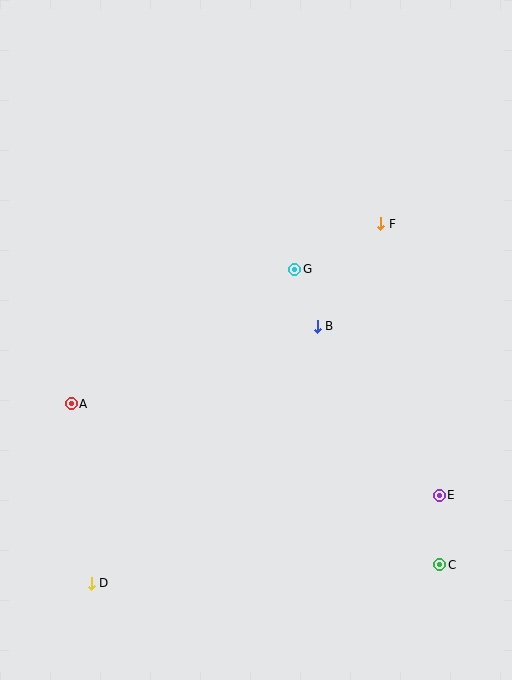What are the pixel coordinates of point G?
Point G is at (295, 269).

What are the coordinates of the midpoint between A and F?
The midpoint between A and F is at (226, 314).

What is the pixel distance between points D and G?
The distance between D and G is 374 pixels.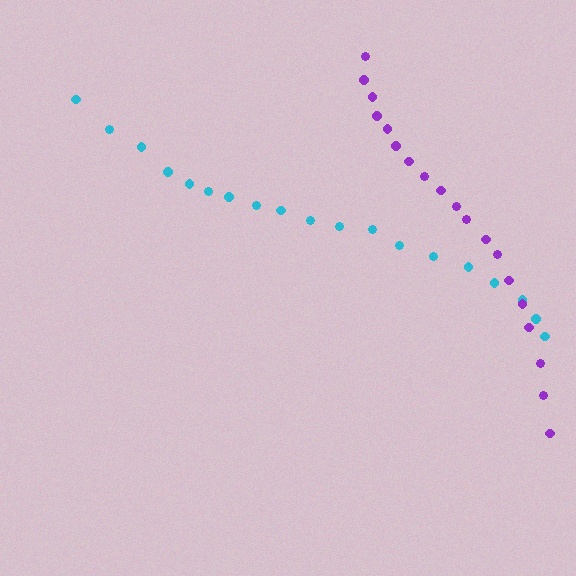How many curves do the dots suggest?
There are 2 distinct paths.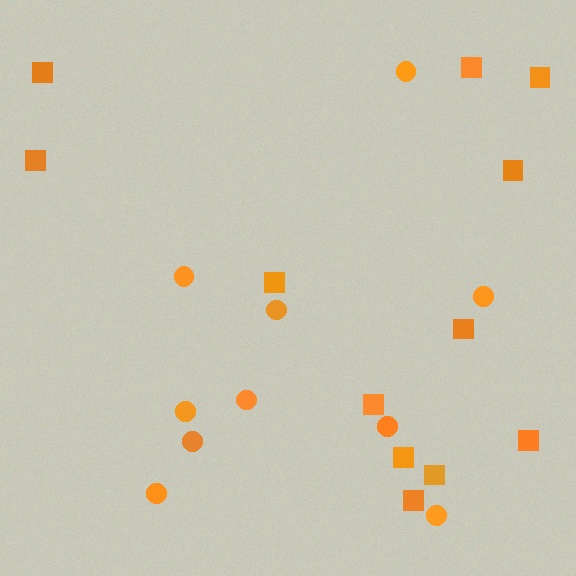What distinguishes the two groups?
There are 2 groups: one group of squares (12) and one group of circles (10).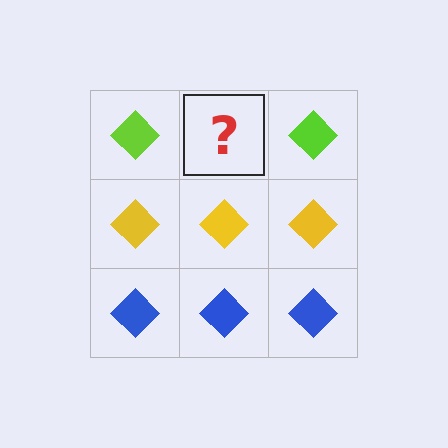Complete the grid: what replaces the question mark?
The question mark should be replaced with a lime diamond.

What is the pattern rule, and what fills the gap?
The rule is that each row has a consistent color. The gap should be filled with a lime diamond.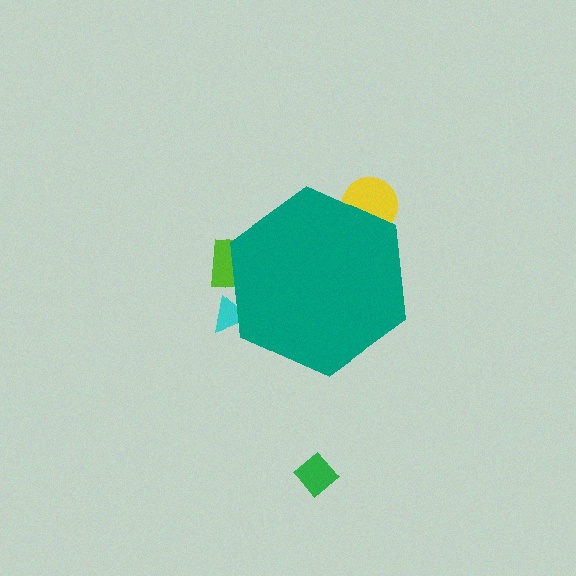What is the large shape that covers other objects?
A teal hexagon.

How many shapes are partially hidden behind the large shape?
3 shapes are partially hidden.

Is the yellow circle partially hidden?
Yes, the yellow circle is partially hidden behind the teal hexagon.